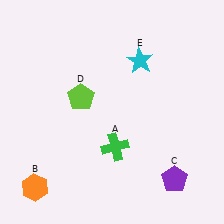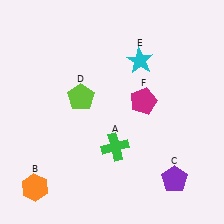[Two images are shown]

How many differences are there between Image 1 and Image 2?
There is 1 difference between the two images.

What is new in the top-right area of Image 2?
A magenta pentagon (F) was added in the top-right area of Image 2.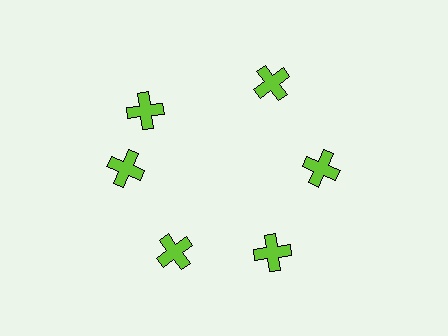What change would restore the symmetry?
The symmetry would be restored by rotating it back into even spacing with its neighbors so that all 6 crosses sit at equal angles and equal distance from the center.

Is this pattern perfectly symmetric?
No. The 6 lime crosses are arranged in a ring, but one element near the 11 o'clock position is rotated out of alignment along the ring, breaking the 6-fold rotational symmetry.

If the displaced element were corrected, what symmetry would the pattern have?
It would have 6-fold rotational symmetry — the pattern would map onto itself every 60 degrees.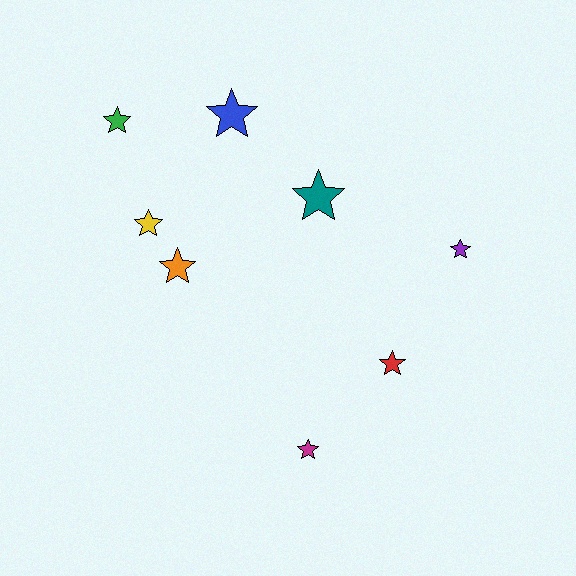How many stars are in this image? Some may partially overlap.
There are 8 stars.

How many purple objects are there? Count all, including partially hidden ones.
There is 1 purple object.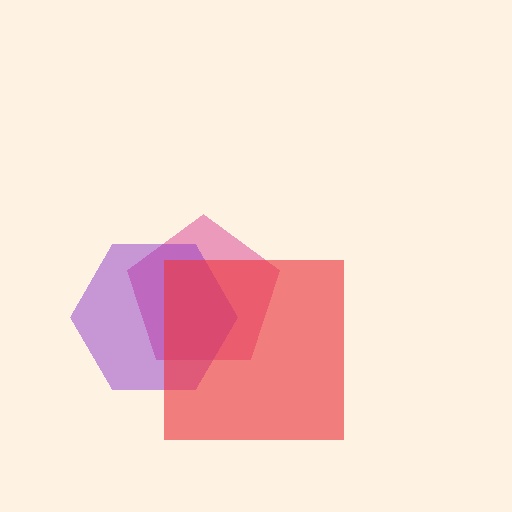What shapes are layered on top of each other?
The layered shapes are: a pink pentagon, a purple hexagon, a red square.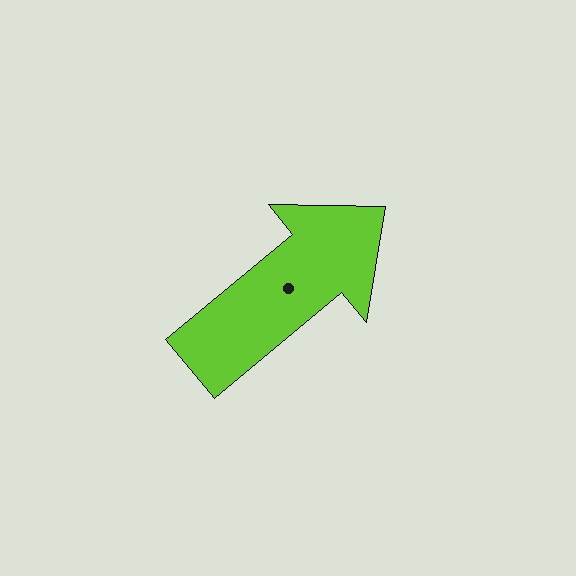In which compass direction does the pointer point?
Northeast.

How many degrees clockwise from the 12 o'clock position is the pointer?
Approximately 50 degrees.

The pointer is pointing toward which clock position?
Roughly 2 o'clock.